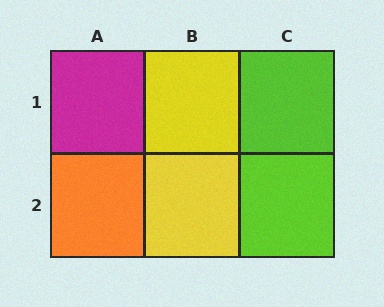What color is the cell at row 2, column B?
Yellow.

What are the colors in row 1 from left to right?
Magenta, yellow, lime.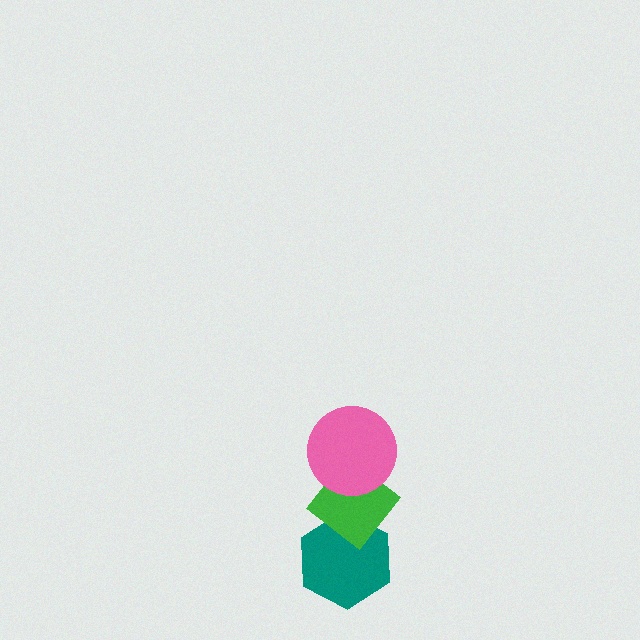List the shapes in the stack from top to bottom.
From top to bottom: the pink circle, the green diamond, the teal hexagon.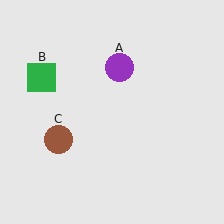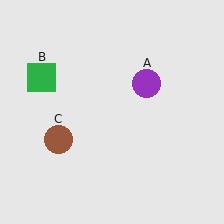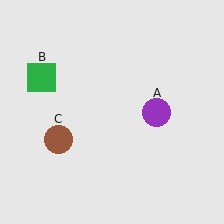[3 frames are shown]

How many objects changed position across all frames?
1 object changed position: purple circle (object A).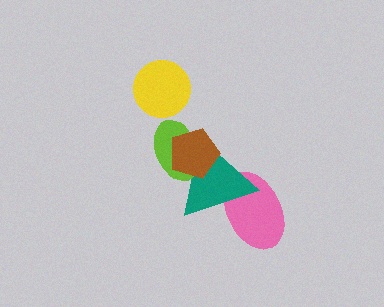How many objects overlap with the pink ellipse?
1 object overlaps with the pink ellipse.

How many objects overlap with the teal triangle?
3 objects overlap with the teal triangle.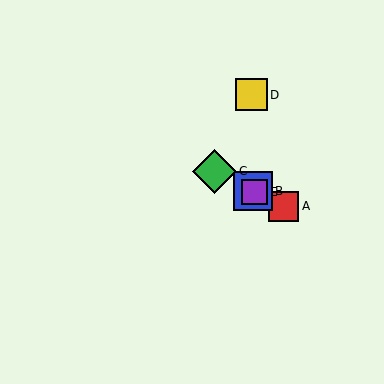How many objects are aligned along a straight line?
4 objects (A, B, C, E) are aligned along a straight line.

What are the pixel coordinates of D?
Object D is at (252, 95).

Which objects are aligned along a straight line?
Objects A, B, C, E are aligned along a straight line.